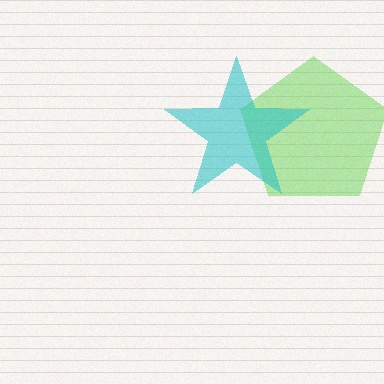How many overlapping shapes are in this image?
There are 2 overlapping shapes in the image.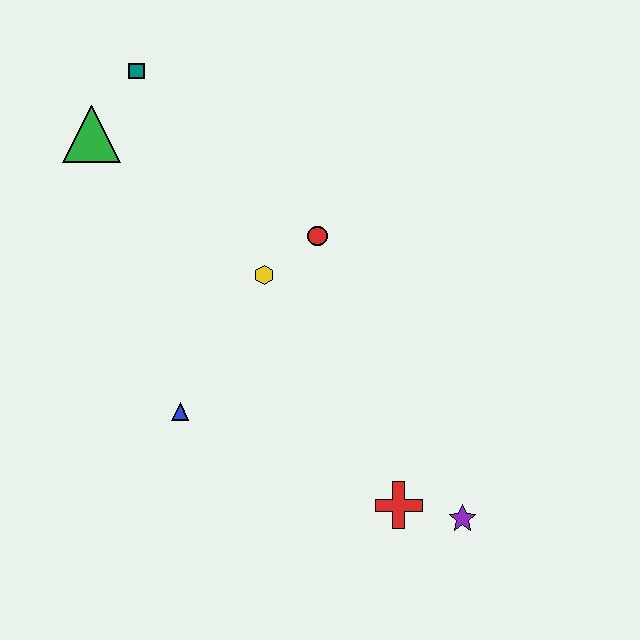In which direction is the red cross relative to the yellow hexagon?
The red cross is below the yellow hexagon.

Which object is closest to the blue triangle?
The yellow hexagon is closest to the blue triangle.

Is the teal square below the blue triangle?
No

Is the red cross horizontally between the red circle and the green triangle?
No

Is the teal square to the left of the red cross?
Yes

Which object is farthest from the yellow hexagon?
The purple star is farthest from the yellow hexagon.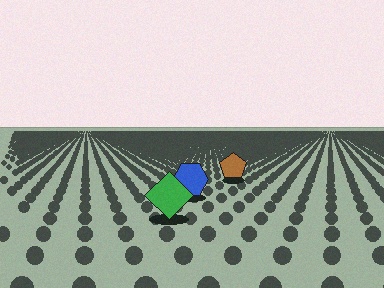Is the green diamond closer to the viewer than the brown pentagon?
Yes. The green diamond is closer — you can tell from the texture gradient: the ground texture is coarser near it.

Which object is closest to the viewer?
The green diamond is closest. The texture marks near it are larger and more spread out.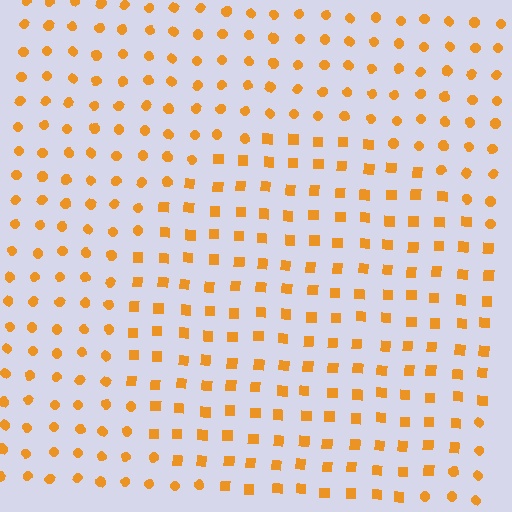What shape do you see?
I see a circle.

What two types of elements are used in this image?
The image uses squares inside the circle region and circles outside it.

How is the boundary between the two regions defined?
The boundary is defined by a change in element shape: squares inside vs. circles outside. All elements share the same color and spacing.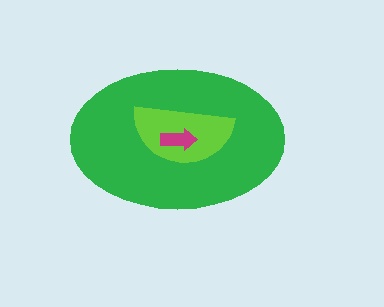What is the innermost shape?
The magenta arrow.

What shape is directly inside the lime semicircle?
The magenta arrow.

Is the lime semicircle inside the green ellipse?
Yes.